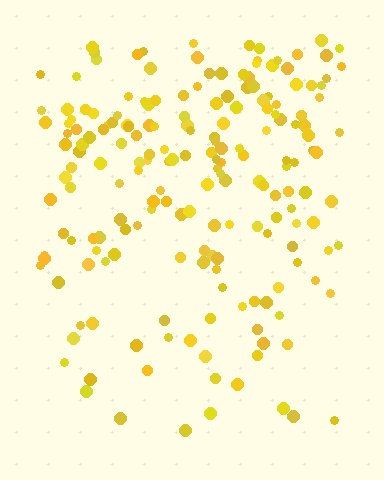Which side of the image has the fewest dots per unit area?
The bottom.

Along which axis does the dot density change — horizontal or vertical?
Vertical.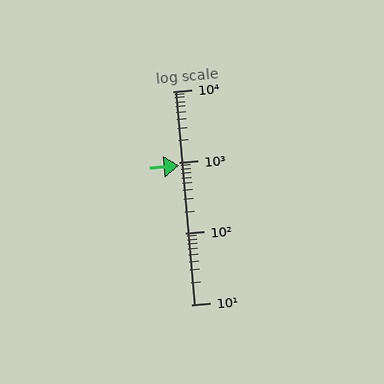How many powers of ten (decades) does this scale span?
The scale spans 3 decades, from 10 to 10000.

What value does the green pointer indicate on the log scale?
The pointer indicates approximately 900.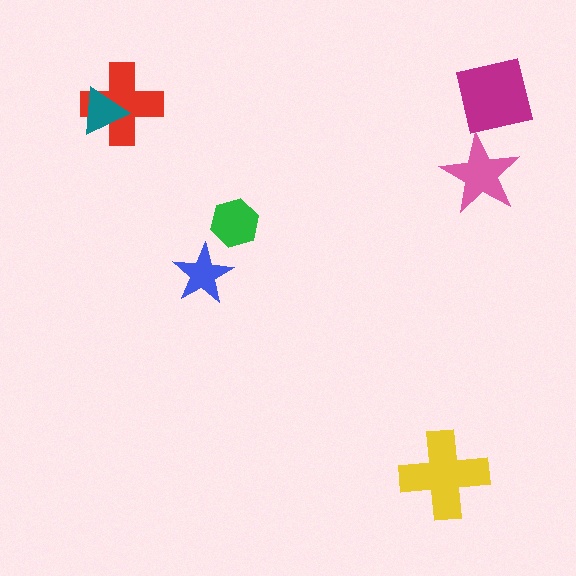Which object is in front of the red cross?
The teal triangle is in front of the red cross.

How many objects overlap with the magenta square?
0 objects overlap with the magenta square.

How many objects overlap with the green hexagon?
0 objects overlap with the green hexagon.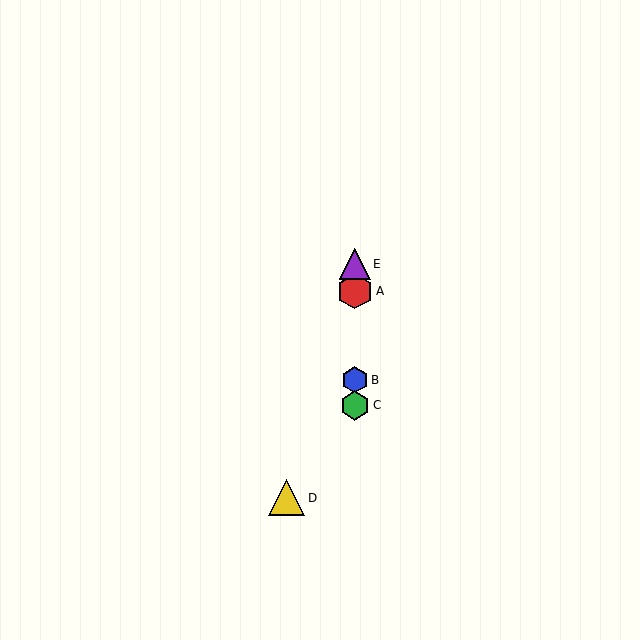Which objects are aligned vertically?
Objects A, B, C, E are aligned vertically.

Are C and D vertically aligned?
No, C is at x≈355 and D is at x≈287.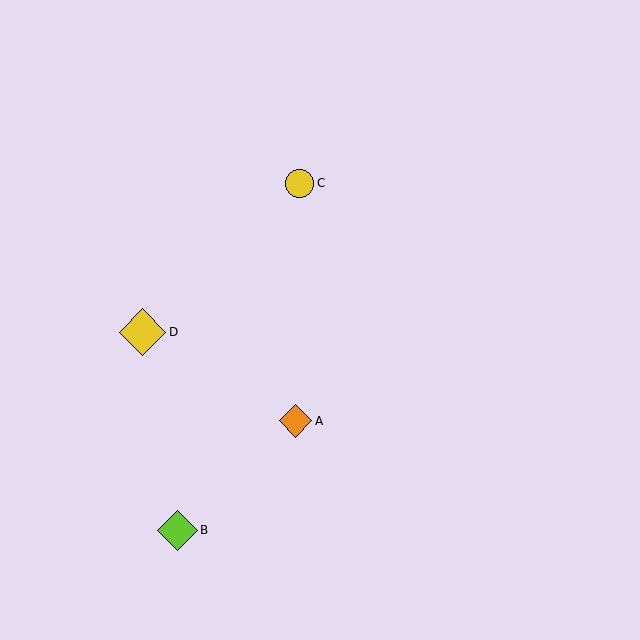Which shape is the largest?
The yellow diamond (labeled D) is the largest.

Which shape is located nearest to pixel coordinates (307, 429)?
The orange diamond (labeled A) at (296, 421) is nearest to that location.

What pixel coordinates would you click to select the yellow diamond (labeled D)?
Click at (143, 332) to select the yellow diamond D.